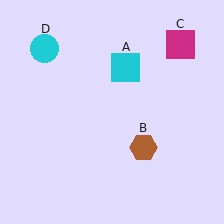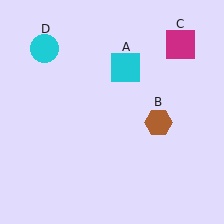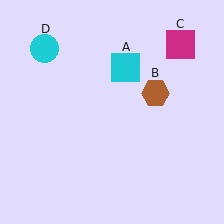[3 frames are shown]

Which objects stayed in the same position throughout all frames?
Cyan square (object A) and magenta square (object C) and cyan circle (object D) remained stationary.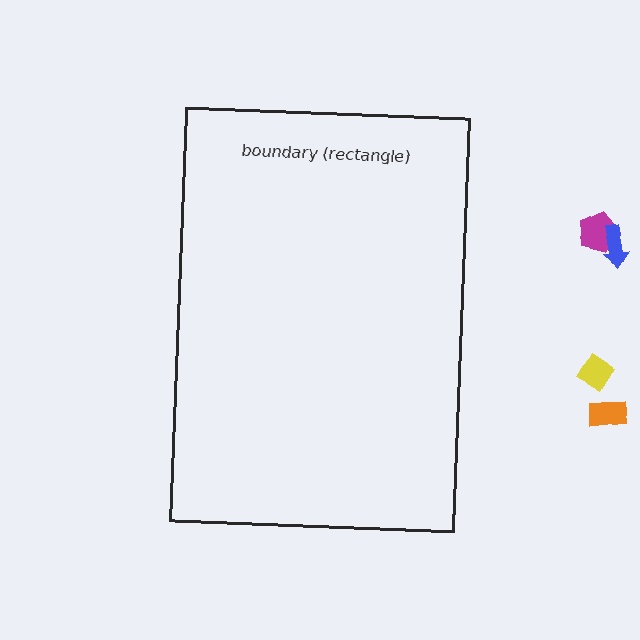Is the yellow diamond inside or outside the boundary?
Outside.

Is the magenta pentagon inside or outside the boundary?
Outside.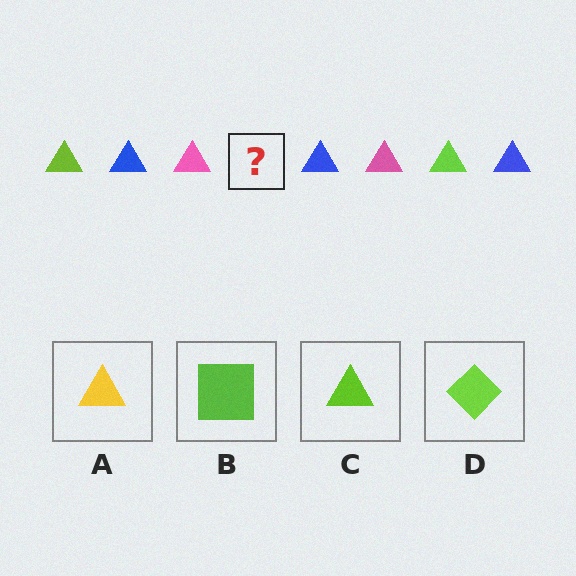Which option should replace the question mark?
Option C.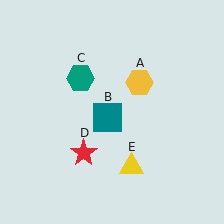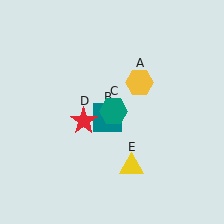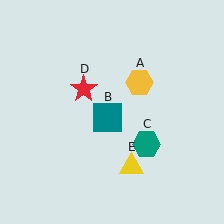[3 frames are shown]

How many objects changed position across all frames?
2 objects changed position: teal hexagon (object C), red star (object D).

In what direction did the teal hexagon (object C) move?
The teal hexagon (object C) moved down and to the right.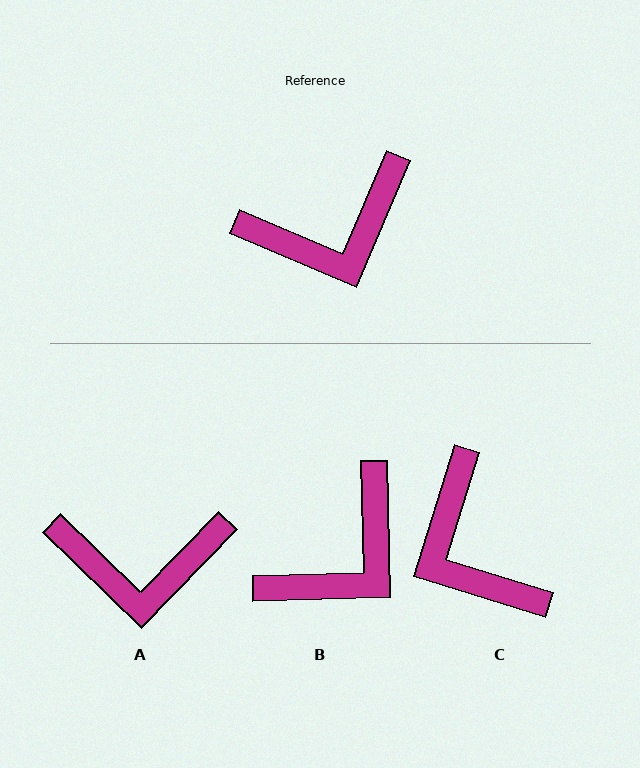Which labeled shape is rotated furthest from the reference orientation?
C, about 84 degrees away.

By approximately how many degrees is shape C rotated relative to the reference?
Approximately 84 degrees clockwise.